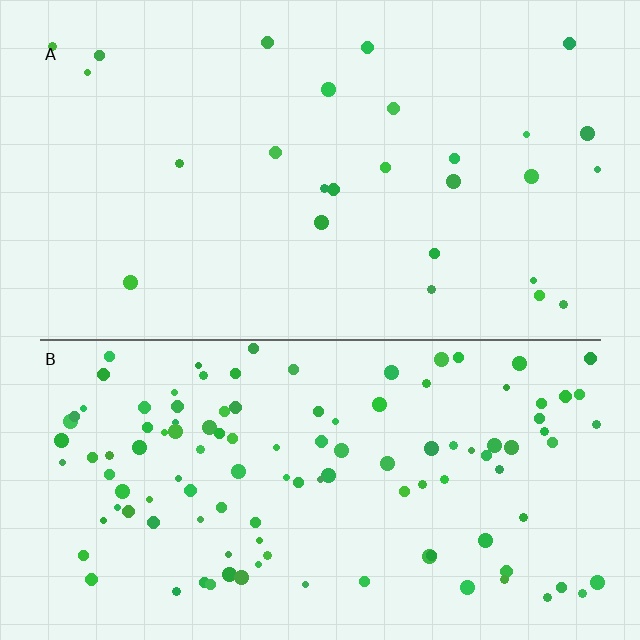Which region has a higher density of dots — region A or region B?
B (the bottom).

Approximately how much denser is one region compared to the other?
Approximately 4.4× — region B over region A.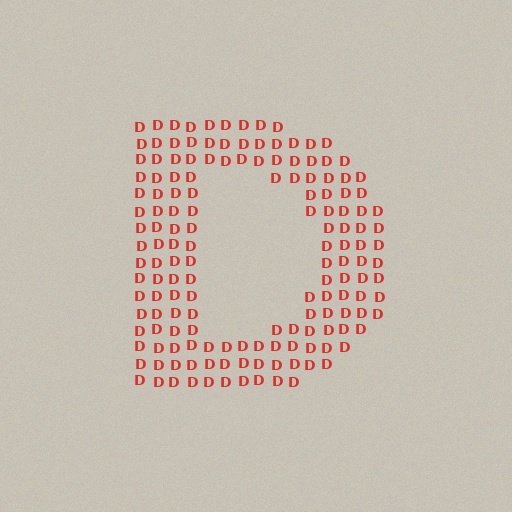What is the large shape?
The large shape is the letter D.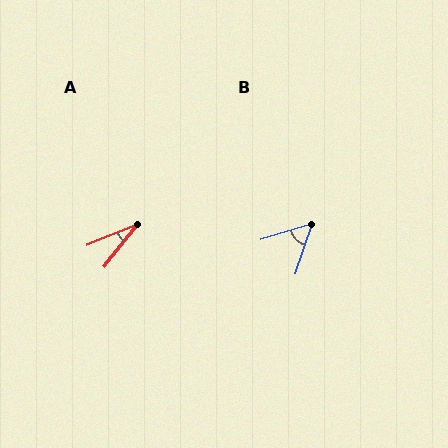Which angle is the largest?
B, at approximately 54 degrees.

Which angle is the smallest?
A, at approximately 29 degrees.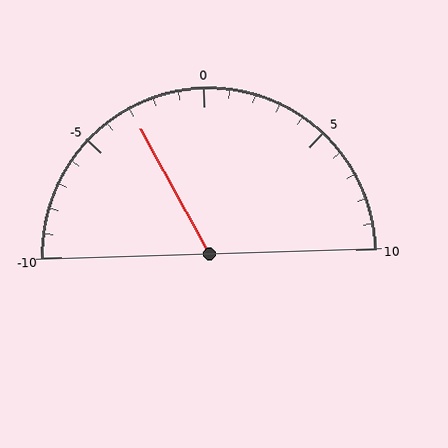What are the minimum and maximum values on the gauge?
The gauge ranges from -10 to 10.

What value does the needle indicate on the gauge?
The needle indicates approximately -3.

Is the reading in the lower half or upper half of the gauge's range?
The reading is in the lower half of the range (-10 to 10).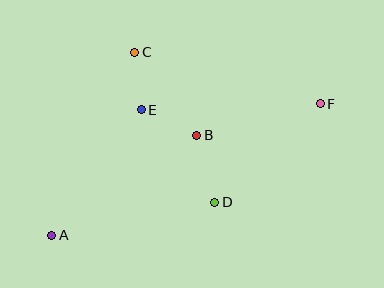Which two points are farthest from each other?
Points A and F are farthest from each other.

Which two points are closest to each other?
Points C and E are closest to each other.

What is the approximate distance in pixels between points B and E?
The distance between B and E is approximately 61 pixels.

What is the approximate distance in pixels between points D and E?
The distance between D and E is approximately 118 pixels.